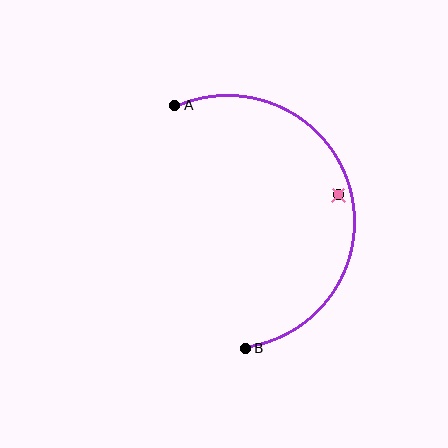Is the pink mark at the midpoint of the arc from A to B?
No — the pink mark does not lie on the arc at all. It sits slightly inside the curve.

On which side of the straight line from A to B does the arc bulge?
The arc bulges to the right of the straight line connecting A and B.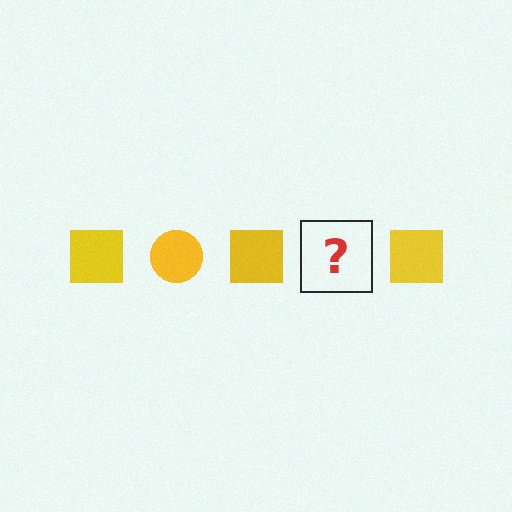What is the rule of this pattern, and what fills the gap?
The rule is that the pattern cycles through square, circle shapes in yellow. The gap should be filled with a yellow circle.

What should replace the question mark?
The question mark should be replaced with a yellow circle.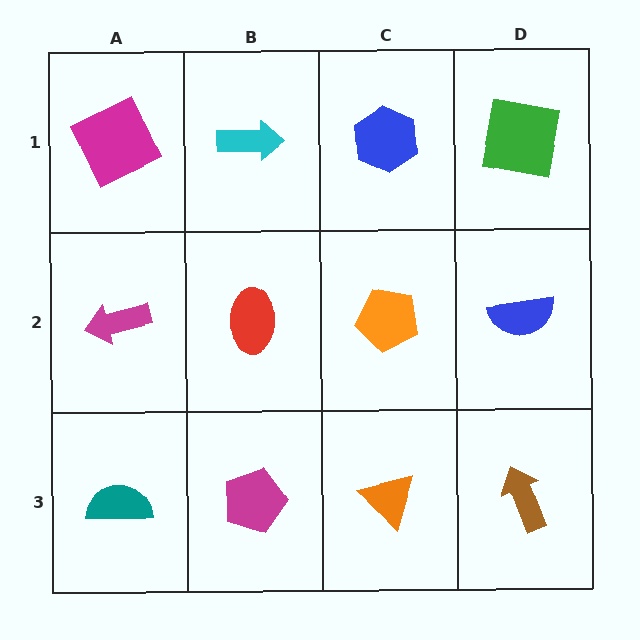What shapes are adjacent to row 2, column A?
A magenta square (row 1, column A), a teal semicircle (row 3, column A), a red ellipse (row 2, column B).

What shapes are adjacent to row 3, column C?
An orange pentagon (row 2, column C), a magenta pentagon (row 3, column B), a brown arrow (row 3, column D).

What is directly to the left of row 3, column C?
A magenta pentagon.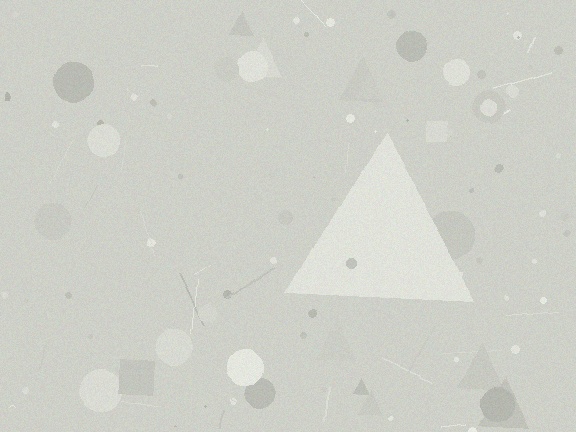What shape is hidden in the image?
A triangle is hidden in the image.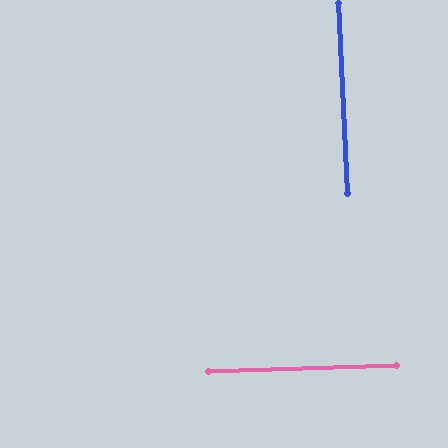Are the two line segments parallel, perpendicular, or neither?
Perpendicular — they meet at approximately 89°.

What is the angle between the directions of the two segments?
Approximately 89 degrees.